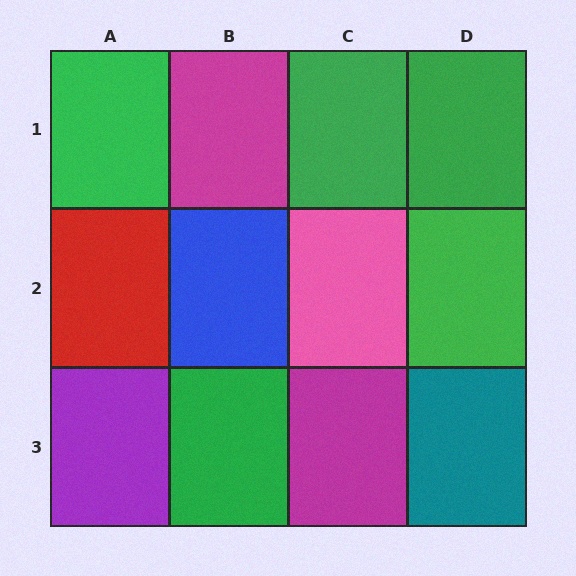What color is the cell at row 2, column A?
Red.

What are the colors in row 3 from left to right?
Purple, green, magenta, teal.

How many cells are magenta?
2 cells are magenta.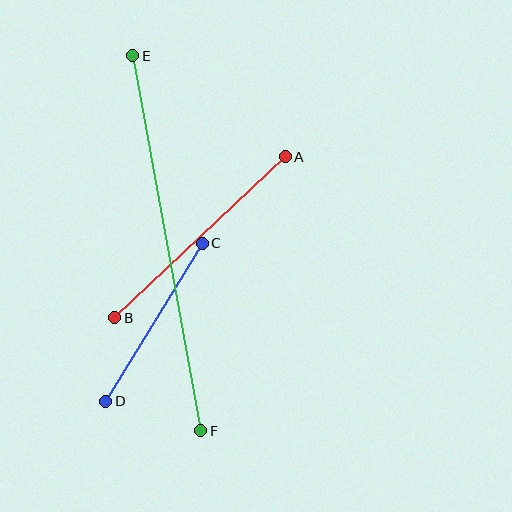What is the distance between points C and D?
The distance is approximately 185 pixels.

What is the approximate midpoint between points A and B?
The midpoint is at approximately (200, 237) pixels.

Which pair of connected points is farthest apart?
Points E and F are farthest apart.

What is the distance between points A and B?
The distance is approximately 234 pixels.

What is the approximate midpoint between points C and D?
The midpoint is at approximately (154, 322) pixels.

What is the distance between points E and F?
The distance is approximately 381 pixels.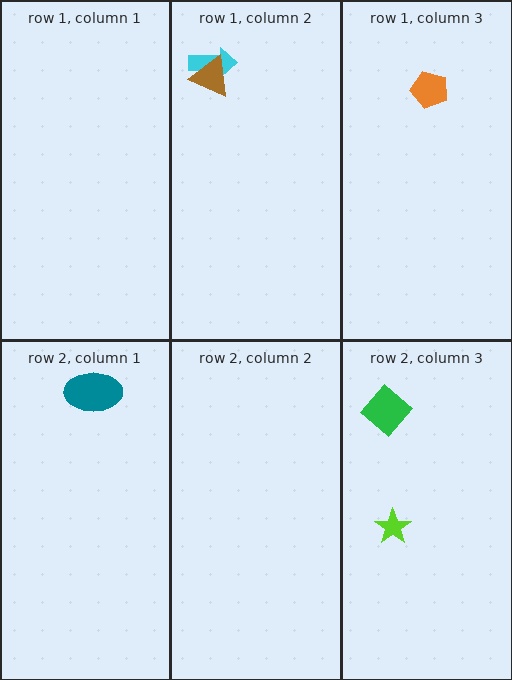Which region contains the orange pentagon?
The row 1, column 3 region.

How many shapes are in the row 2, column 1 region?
1.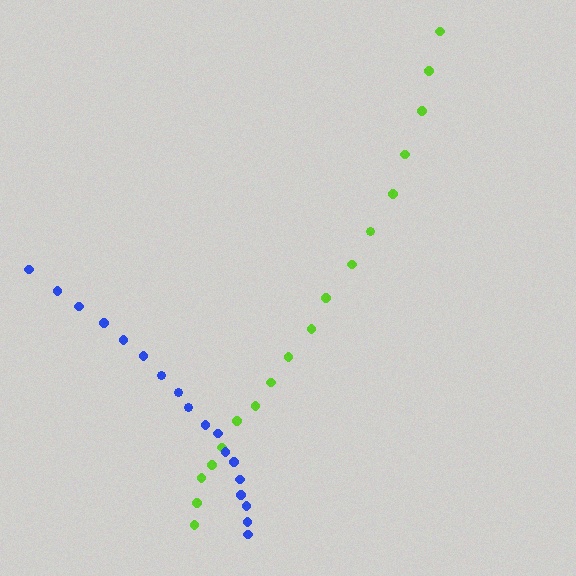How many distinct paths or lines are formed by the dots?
There are 2 distinct paths.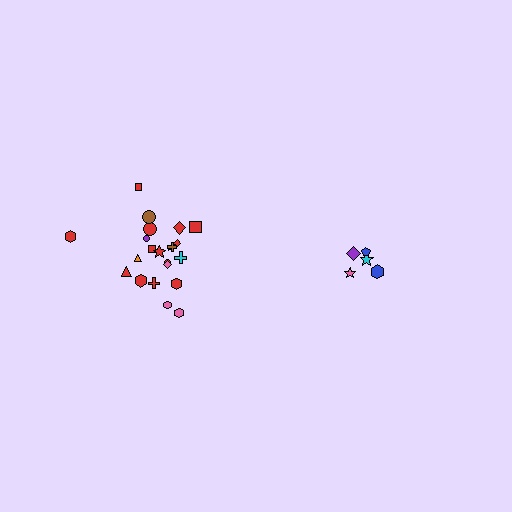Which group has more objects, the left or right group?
The left group.